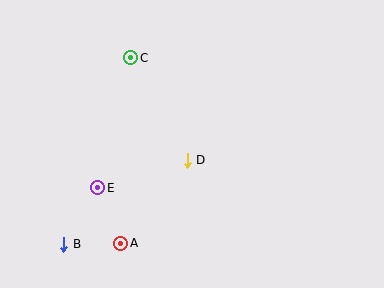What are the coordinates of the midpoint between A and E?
The midpoint between A and E is at (109, 215).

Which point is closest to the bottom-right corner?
Point D is closest to the bottom-right corner.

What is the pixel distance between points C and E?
The distance between C and E is 134 pixels.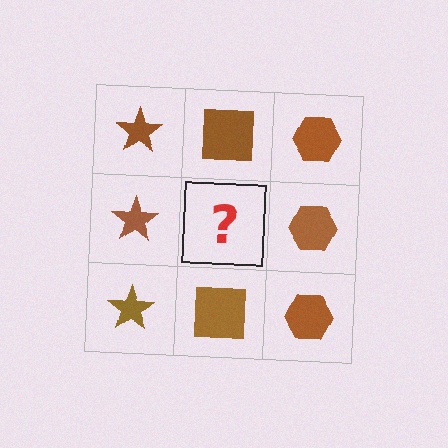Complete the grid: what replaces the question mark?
The question mark should be replaced with a brown square.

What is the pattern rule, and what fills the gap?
The rule is that each column has a consistent shape. The gap should be filled with a brown square.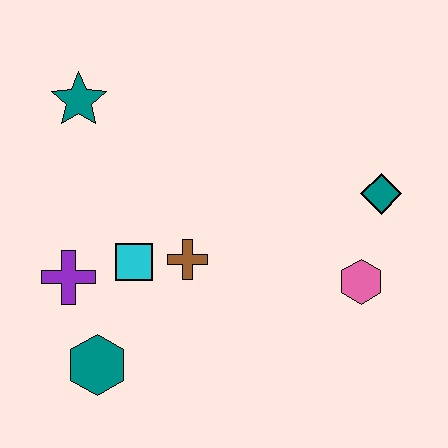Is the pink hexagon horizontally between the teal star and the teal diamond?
Yes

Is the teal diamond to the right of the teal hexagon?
Yes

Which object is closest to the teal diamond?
The pink hexagon is closest to the teal diamond.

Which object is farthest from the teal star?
The pink hexagon is farthest from the teal star.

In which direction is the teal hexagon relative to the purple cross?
The teal hexagon is below the purple cross.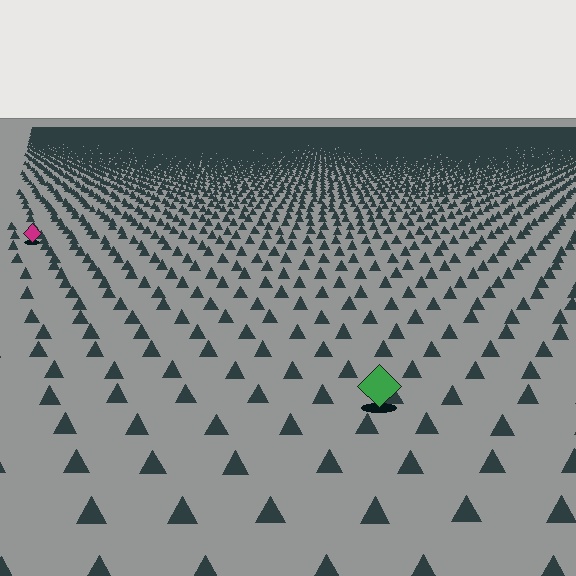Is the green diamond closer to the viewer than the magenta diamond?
Yes. The green diamond is closer — you can tell from the texture gradient: the ground texture is coarser near it.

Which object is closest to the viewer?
The green diamond is closest. The texture marks near it are larger and more spread out.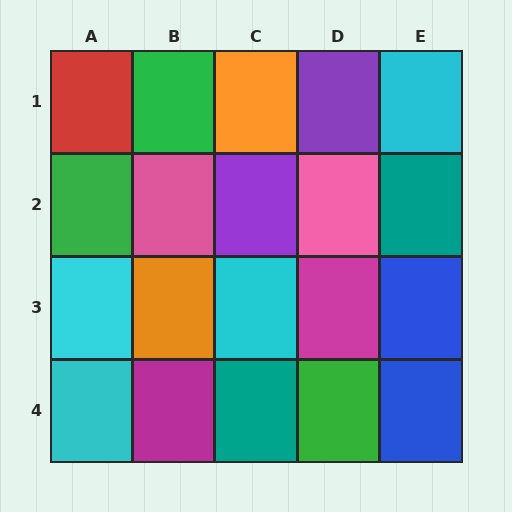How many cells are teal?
2 cells are teal.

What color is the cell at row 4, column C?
Teal.